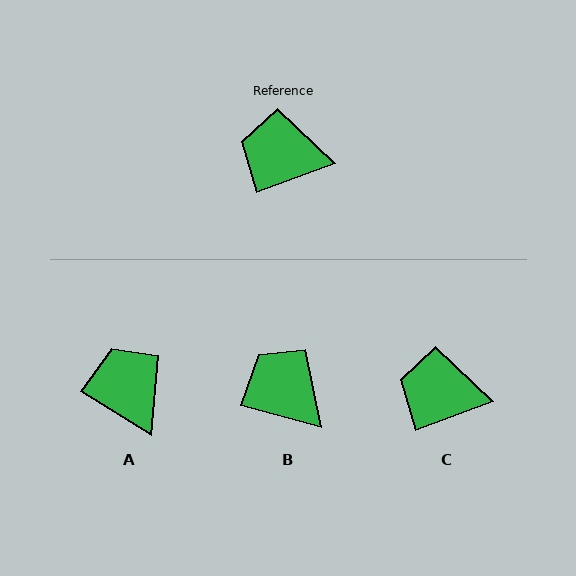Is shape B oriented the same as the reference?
No, it is off by about 36 degrees.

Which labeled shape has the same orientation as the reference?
C.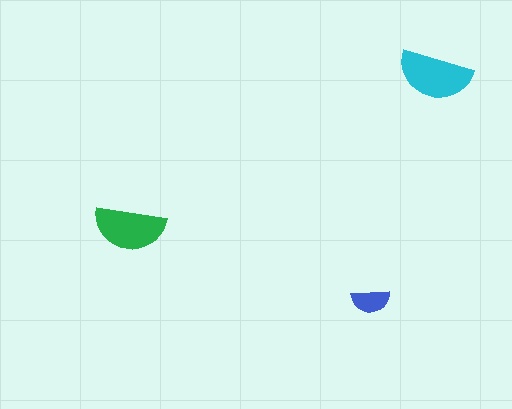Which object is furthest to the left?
The green semicircle is leftmost.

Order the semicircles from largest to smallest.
the cyan one, the green one, the blue one.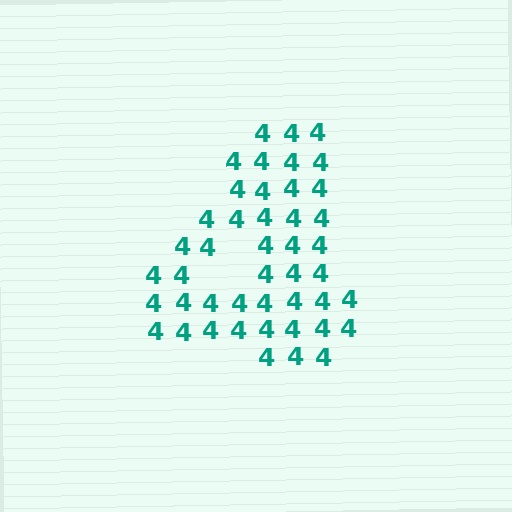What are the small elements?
The small elements are digit 4's.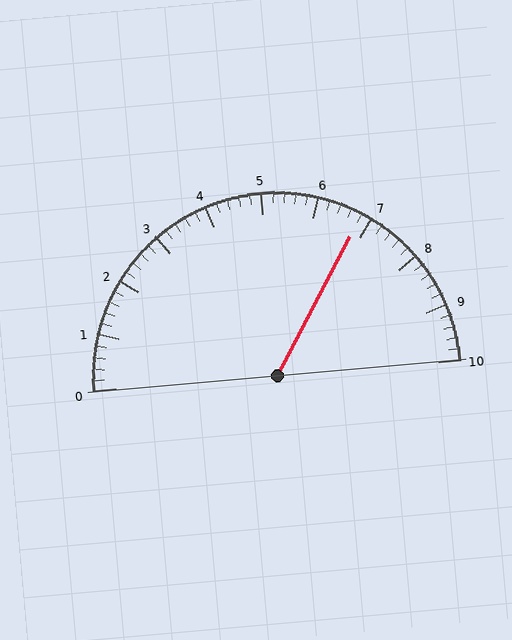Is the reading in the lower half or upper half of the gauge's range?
The reading is in the upper half of the range (0 to 10).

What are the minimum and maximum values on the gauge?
The gauge ranges from 0 to 10.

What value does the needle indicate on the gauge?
The needle indicates approximately 6.8.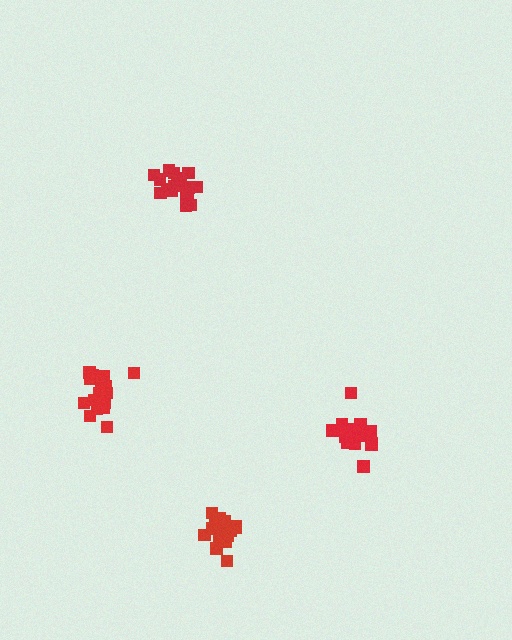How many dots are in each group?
Group 1: 17 dots, Group 2: 18 dots, Group 3: 19 dots, Group 4: 19 dots (73 total).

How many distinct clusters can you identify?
There are 4 distinct clusters.